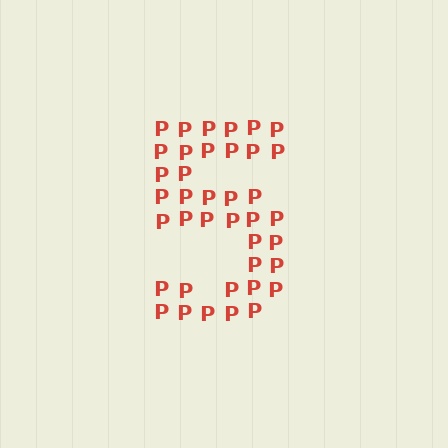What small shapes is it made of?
It is made of small letter P's.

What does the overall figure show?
The overall figure shows the digit 5.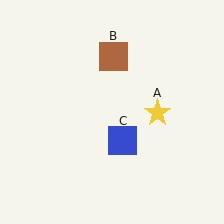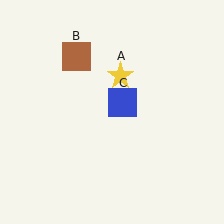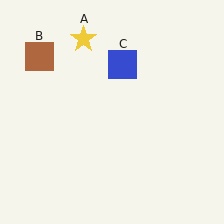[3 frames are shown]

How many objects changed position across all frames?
3 objects changed position: yellow star (object A), brown square (object B), blue square (object C).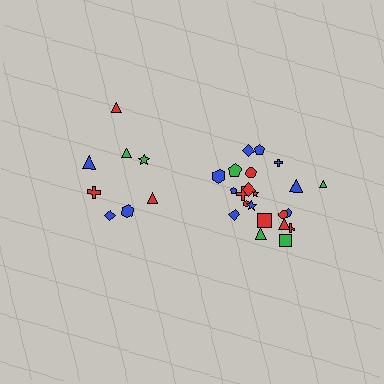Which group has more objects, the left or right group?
The right group.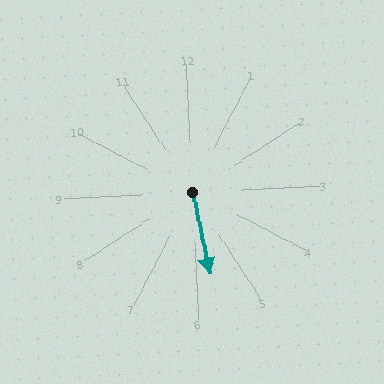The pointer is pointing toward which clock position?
Roughly 6 o'clock.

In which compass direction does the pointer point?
South.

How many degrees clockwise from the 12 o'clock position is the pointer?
Approximately 171 degrees.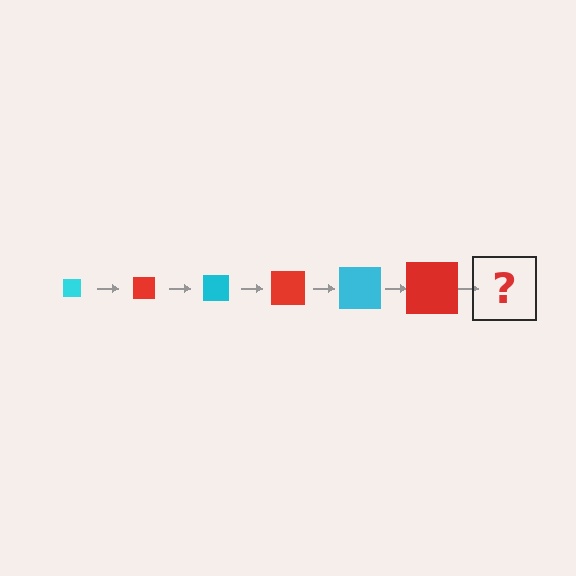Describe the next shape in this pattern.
It should be a cyan square, larger than the previous one.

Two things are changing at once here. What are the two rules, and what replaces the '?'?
The two rules are that the square grows larger each step and the color cycles through cyan and red. The '?' should be a cyan square, larger than the previous one.